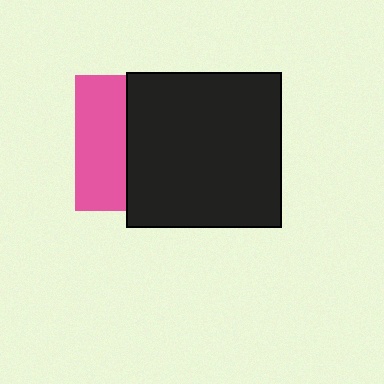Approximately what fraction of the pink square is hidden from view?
Roughly 63% of the pink square is hidden behind the black square.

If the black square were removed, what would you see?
You would see the complete pink square.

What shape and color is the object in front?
The object in front is a black square.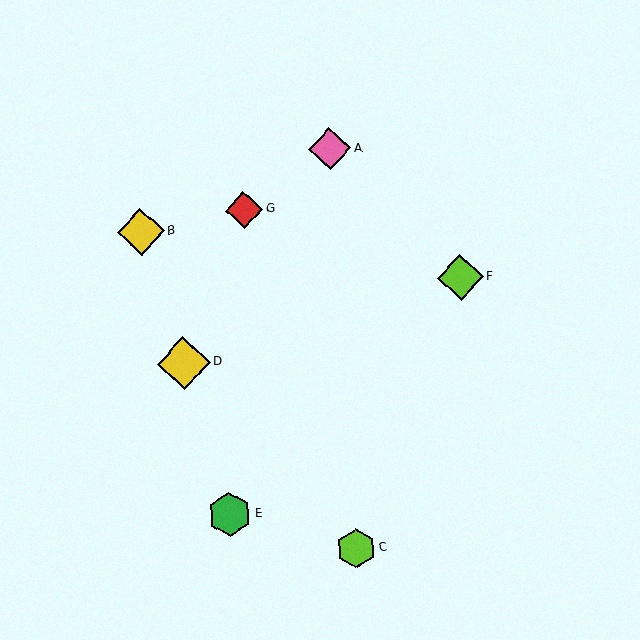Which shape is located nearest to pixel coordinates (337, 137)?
The pink diamond (labeled A) at (330, 149) is nearest to that location.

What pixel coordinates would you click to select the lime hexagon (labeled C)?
Click at (356, 548) to select the lime hexagon C.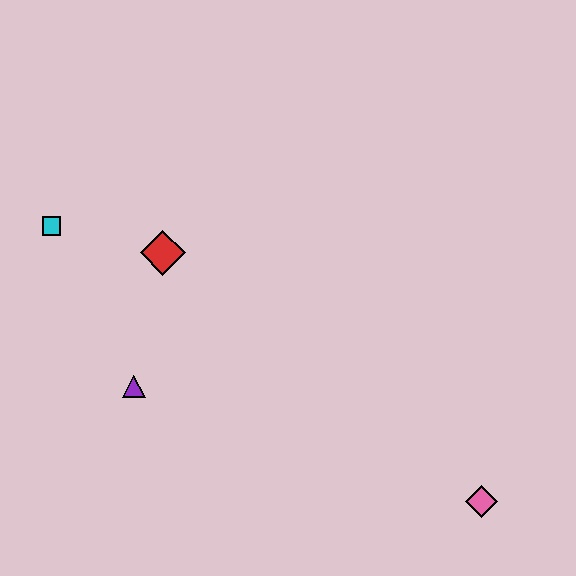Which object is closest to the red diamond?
The cyan square is closest to the red diamond.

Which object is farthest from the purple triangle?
The pink diamond is farthest from the purple triangle.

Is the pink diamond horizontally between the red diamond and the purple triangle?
No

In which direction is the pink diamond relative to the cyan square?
The pink diamond is to the right of the cyan square.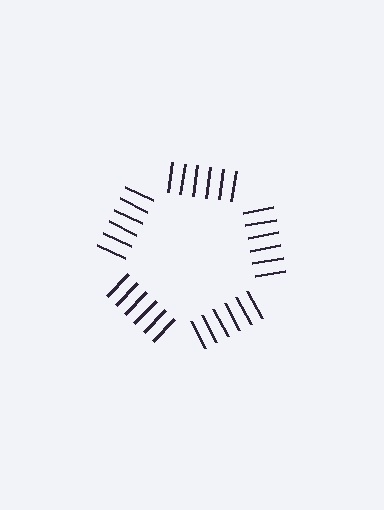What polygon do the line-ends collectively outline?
An illusory pentagon — the line segments terminate on its edges but no continuous stroke is drawn.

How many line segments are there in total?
30 — 6 along each of the 5 edges.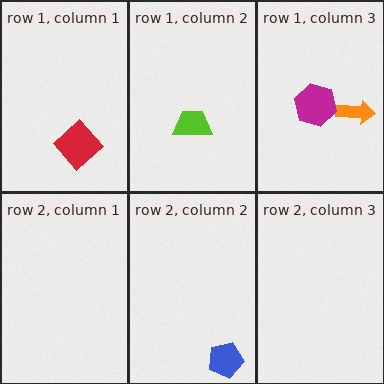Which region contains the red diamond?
The row 1, column 1 region.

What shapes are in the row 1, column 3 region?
The orange arrow, the magenta hexagon.